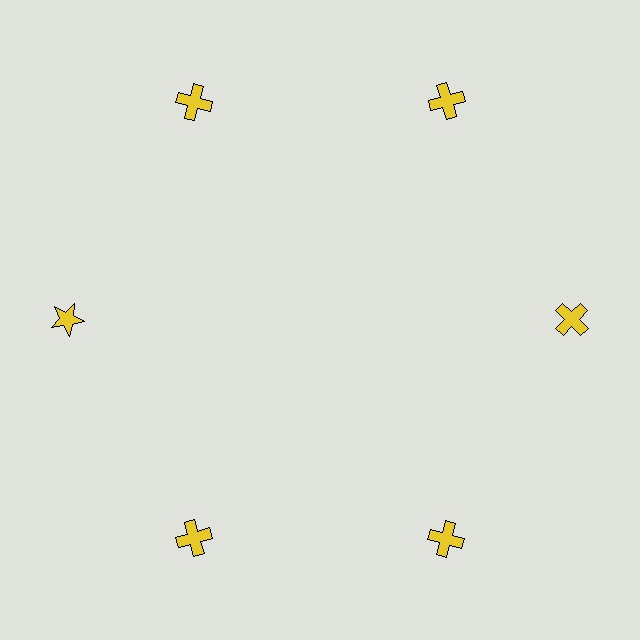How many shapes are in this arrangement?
There are 6 shapes arranged in a ring pattern.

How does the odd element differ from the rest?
It has a different shape: star instead of cross.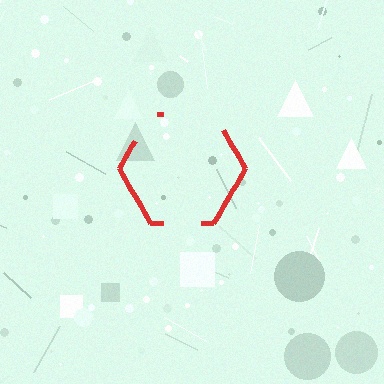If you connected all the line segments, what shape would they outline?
They would outline a hexagon.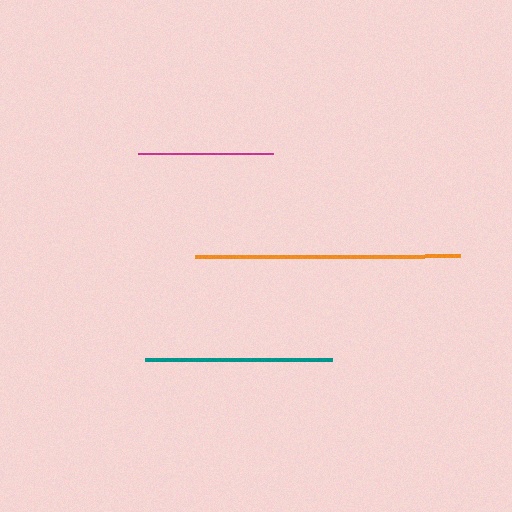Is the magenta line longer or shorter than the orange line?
The orange line is longer than the magenta line.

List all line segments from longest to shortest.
From longest to shortest: orange, teal, magenta.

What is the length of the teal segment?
The teal segment is approximately 187 pixels long.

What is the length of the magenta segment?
The magenta segment is approximately 134 pixels long.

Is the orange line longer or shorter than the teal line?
The orange line is longer than the teal line.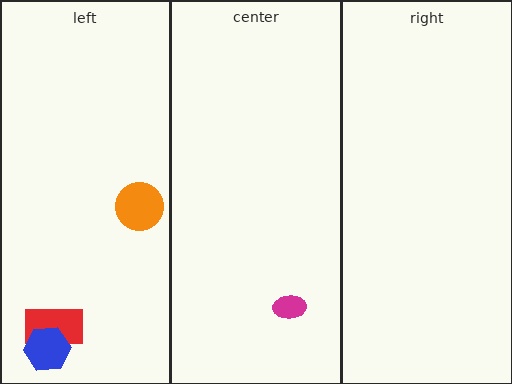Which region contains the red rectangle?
The left region.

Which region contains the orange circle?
The left region.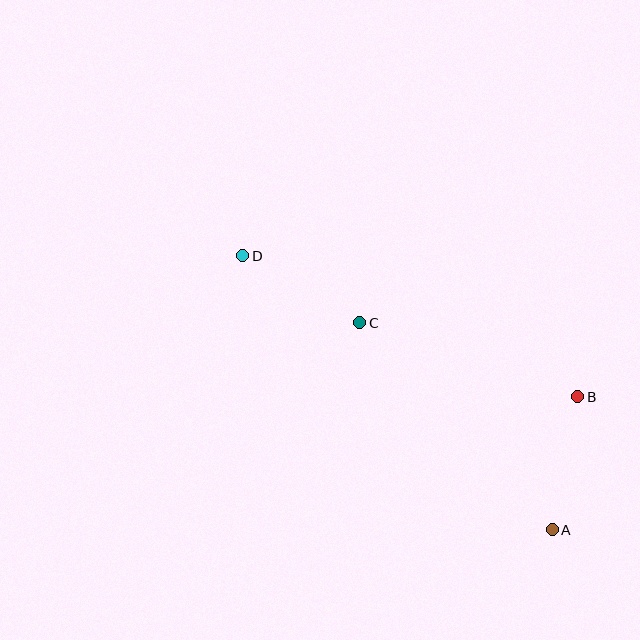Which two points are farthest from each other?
Points A and D are farthest from each other.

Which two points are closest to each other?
Points C and D are closest to each other.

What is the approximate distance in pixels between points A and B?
The distance between A and B is approximately 135 pixels.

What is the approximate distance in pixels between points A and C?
The distance between A and C is approximately 283 pixels.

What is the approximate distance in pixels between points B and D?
The distance between B and D is approximately 363 pixels.